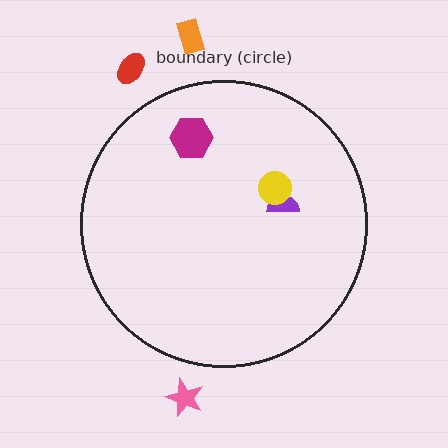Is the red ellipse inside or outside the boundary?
Outside.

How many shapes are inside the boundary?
3 inside, 3 outside.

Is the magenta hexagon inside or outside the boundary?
Inside.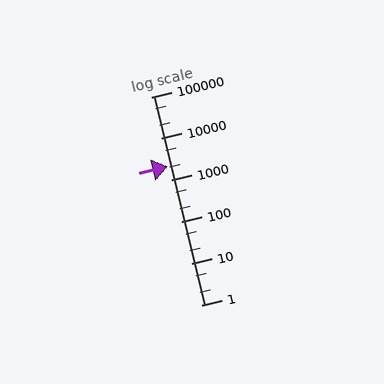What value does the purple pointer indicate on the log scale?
The pointer indicates approximately 2100.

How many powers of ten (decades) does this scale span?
The scale spans 5 decades, from 1 to 100000.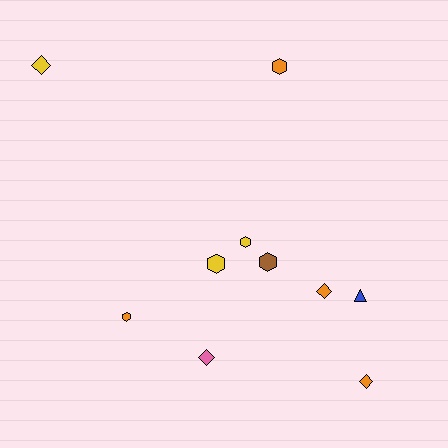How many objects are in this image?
There are 10 objects.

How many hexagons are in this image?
There are 5 hexagons.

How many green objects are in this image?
There are no green objects.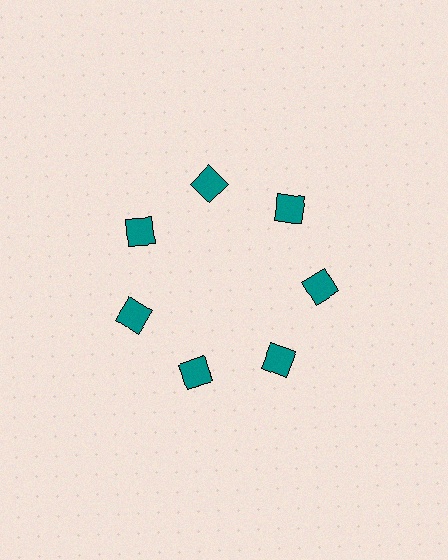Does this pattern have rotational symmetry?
Yes, this pattern has 7-fold rotational symmetry. It looks the same after rotating 51 degrees around the center.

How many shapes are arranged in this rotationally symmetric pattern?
There are 7 shapes, arranged in 7 groups of 1.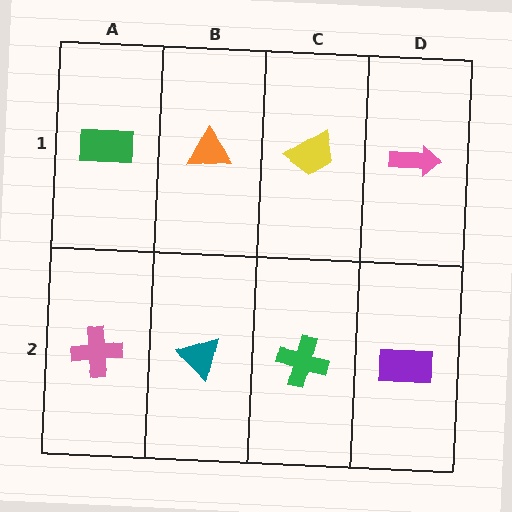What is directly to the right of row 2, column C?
A purple rectangle.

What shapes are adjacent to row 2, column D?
A pink arrow (row 1, column D), a green cross (row 2, column C).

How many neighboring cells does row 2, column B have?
3.